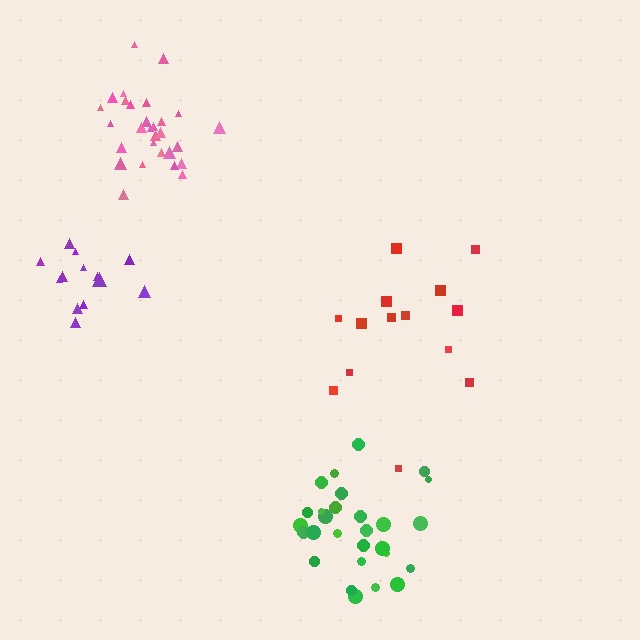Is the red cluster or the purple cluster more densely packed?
Purple.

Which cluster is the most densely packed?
Pink.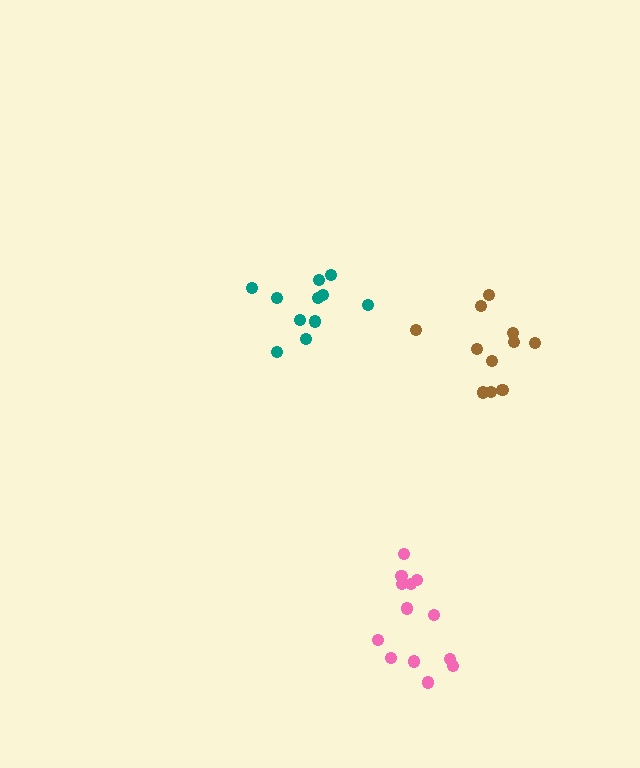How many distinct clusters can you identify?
There are 3 distinct clusters.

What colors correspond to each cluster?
The clusters are colored: teal, pink, brown.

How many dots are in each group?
Group 1: 11 dots, Group 2: 13 dots, Group 3: 11 dots (35 total).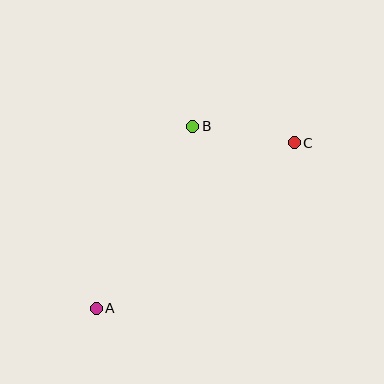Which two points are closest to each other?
Points B and C are closest to each other.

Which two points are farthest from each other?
Points A and C are farthest from each other.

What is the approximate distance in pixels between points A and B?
The distance between A and B is approximately 206 pixels.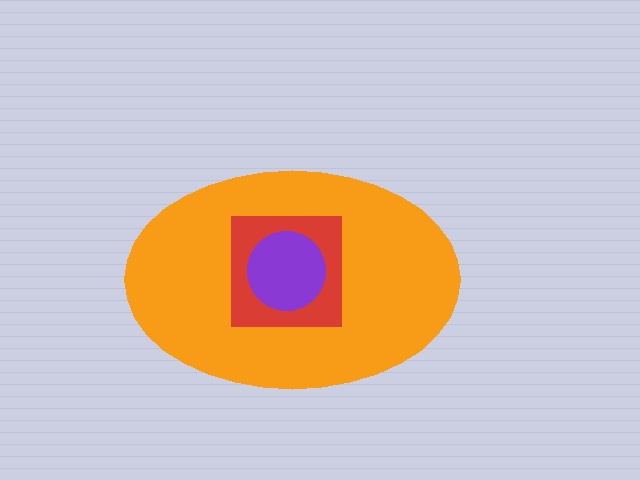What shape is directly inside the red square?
The purple circle.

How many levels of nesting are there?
3.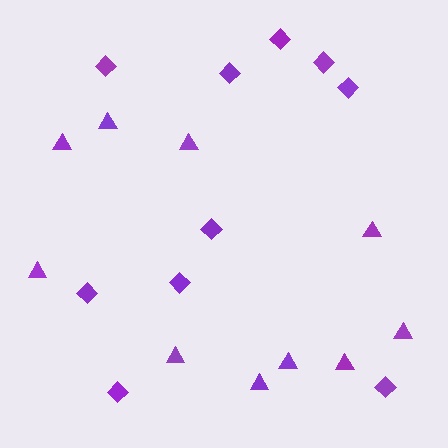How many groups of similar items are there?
There are 2 groups: one group of triangles (10) and one group of diamonds (10).